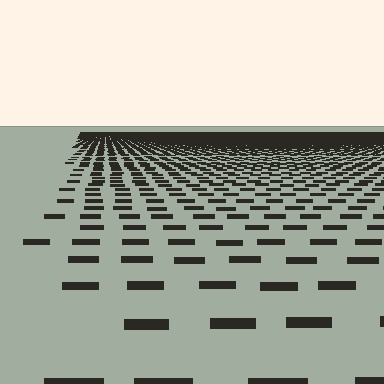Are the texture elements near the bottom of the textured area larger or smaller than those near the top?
Larger. Near the bottom, elements are closer to the viewer and appear at a bigger on-screen size.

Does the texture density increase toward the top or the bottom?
Density increases toward the top.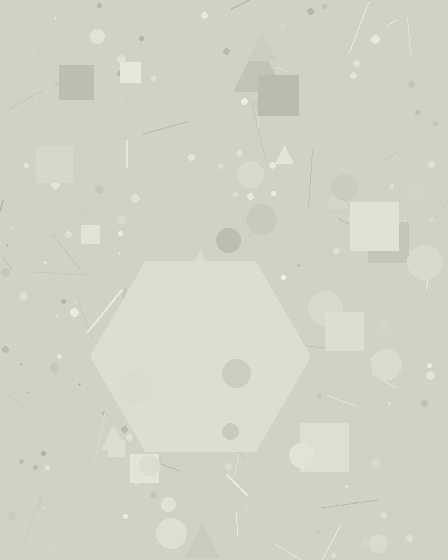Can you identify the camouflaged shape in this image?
The camouflaged shape is a hexagon.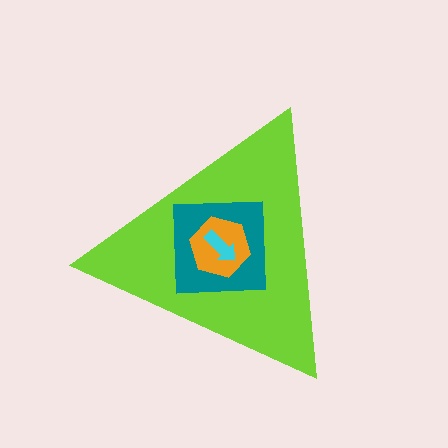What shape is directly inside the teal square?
The orange hexagon.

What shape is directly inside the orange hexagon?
The cyan arrow.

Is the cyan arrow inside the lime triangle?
Yes.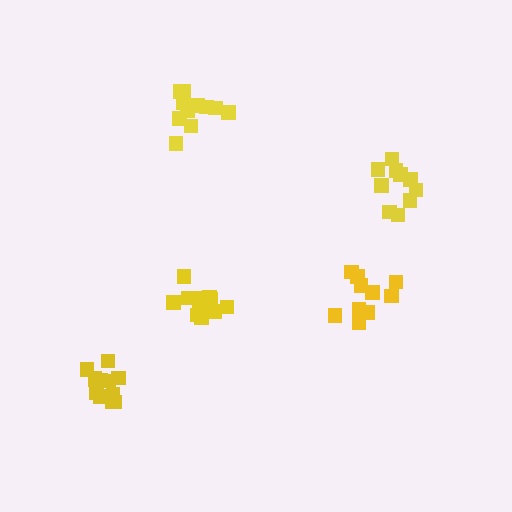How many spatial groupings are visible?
There are 5 spatial groupings.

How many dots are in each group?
Group 1: 10 dots, Group 2: 12 dots, Group 3: 12 dots, Group 4: 10 dots, Group 5: 13 dots (57 total).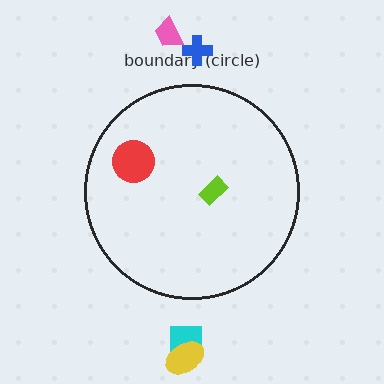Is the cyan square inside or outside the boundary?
Outside.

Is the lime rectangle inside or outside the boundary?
Inside.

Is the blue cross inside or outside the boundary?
Outside.